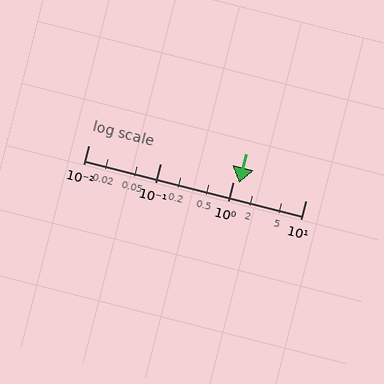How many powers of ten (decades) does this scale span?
The scale spans 3 decades, from 0.01 to 10.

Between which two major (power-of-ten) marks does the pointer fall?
The pointer is between 1 and 10.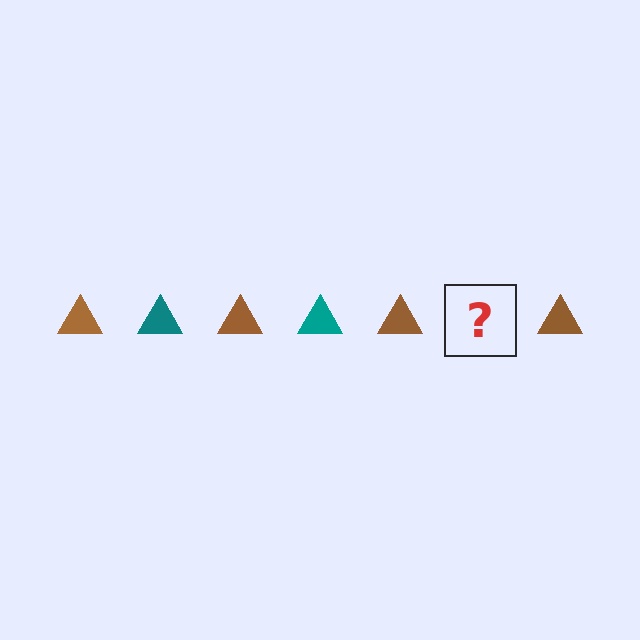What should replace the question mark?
The question mark should be replaced with a teal triangle.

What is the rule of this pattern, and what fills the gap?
The rule is that the pattern cycles through brown, teal triangles. The gap should be filled with a teal triangle.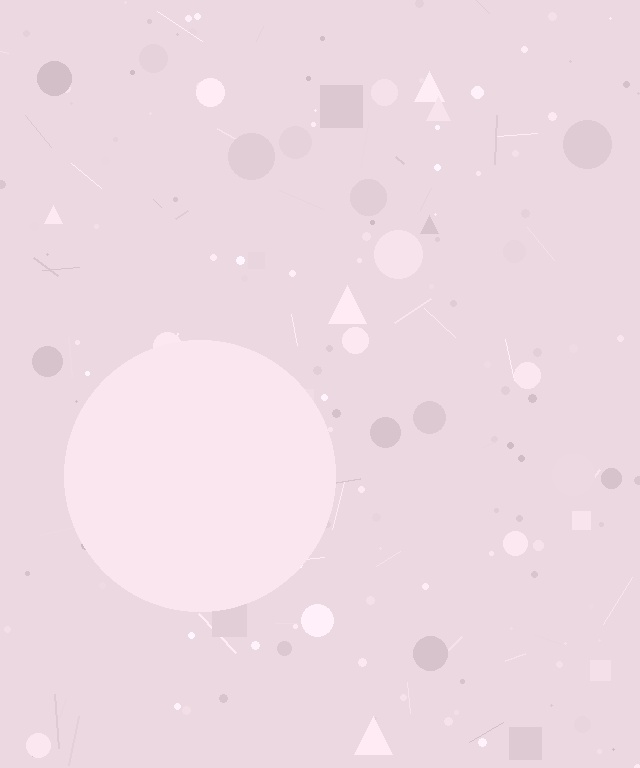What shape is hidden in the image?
A circle is hidden in the image.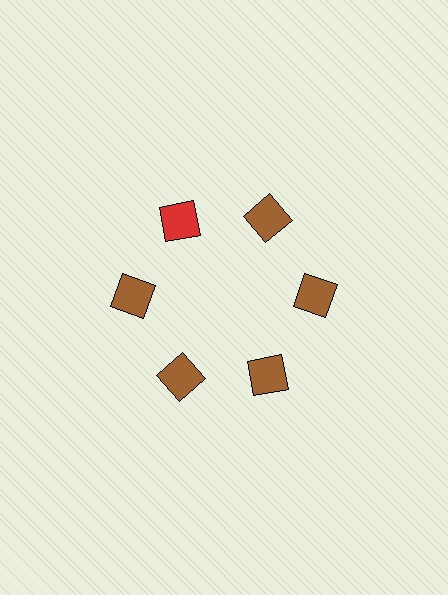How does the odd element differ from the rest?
It has a different color: red instead of brown.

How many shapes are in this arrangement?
There are 6 shapes arranged in a ring pattern.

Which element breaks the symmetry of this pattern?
The red diamond at roughly the 11 o'clock position breaks the symmetry. All other shapes are brown diamonds.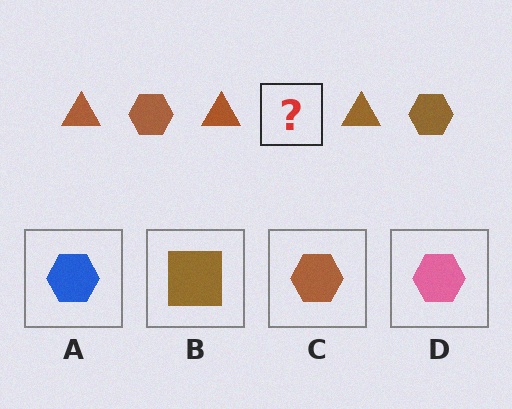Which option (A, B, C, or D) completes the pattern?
C.